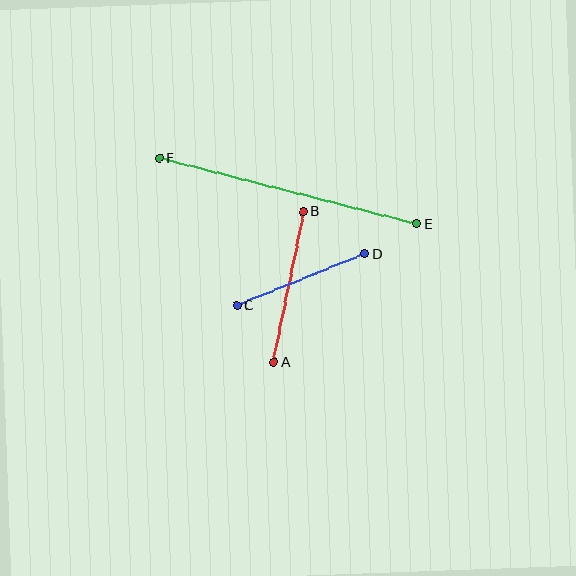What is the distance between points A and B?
The distance is approximately 154 pixels.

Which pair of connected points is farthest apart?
Points E and F are farthest apart.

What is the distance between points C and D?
The distance is approximately 138 pixels.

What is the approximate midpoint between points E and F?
The midpoint is at approximately (288, 191) pixels.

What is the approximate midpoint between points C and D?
The midpoint is at approximately (301, 280) pixels.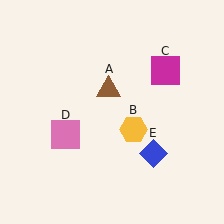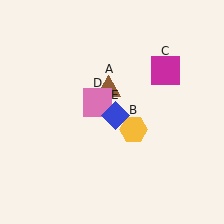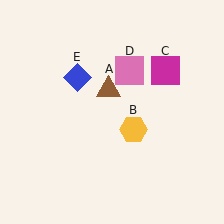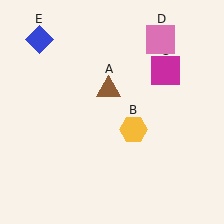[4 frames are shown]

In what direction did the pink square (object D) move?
The pink square (object D) moved up and to the right.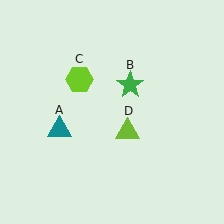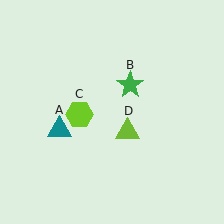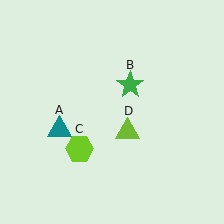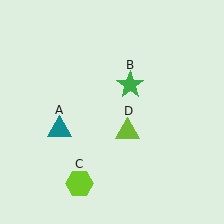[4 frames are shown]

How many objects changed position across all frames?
1 object changed position: lime hexagon (object C).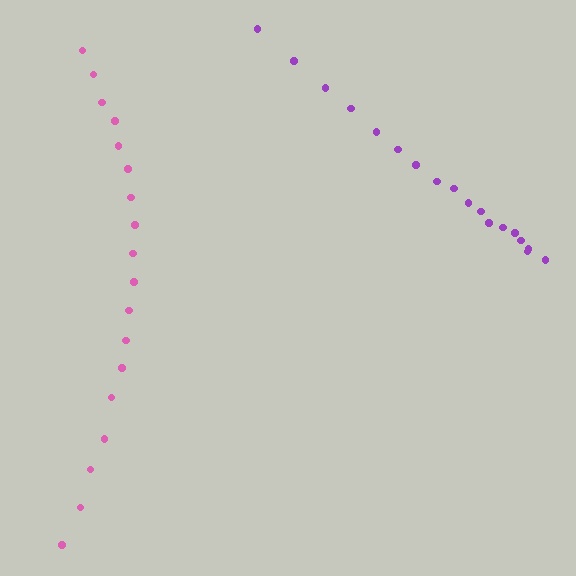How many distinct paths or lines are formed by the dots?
There are 2 distinct paths.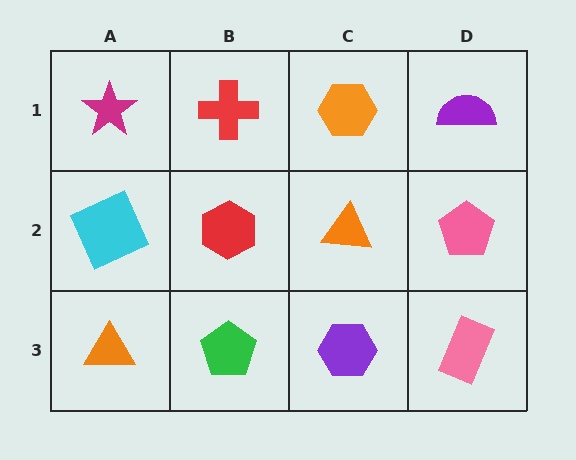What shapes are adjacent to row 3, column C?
An orange triangle (row 2, column C), a green pentagon (row 3, column B), a pink rectangle (row 3, column D).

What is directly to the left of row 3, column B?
An orange triangle.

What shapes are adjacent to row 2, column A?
A magenta star (row 1, column A), an orange triangle (row 3, column A), a red hexagon (row 2, column B).